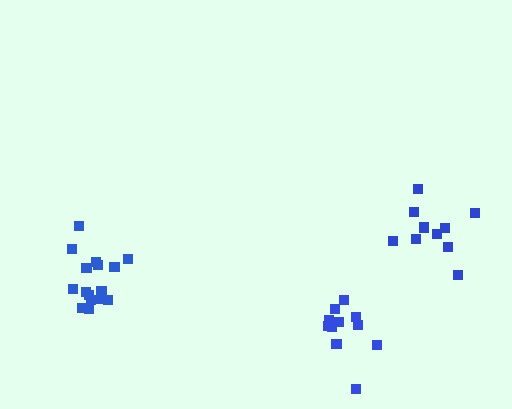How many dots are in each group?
Group 1: 11 dots, Group 2: 10 dots, Group 3: 16 dots (37 total).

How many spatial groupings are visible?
There are 3 spatial groupings.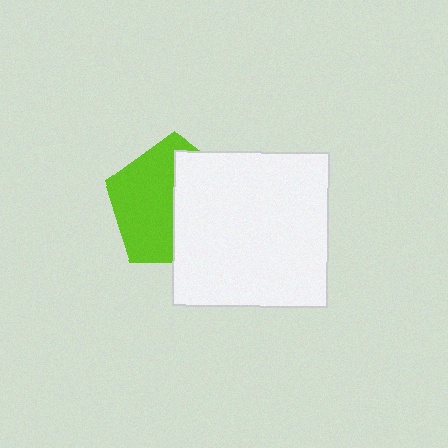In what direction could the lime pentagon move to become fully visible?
The lime pentagon could move left. That would shift it out from behind the white square entirely.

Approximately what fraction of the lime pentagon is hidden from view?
Roughly 48% of the lime pentagon is hidden behind the white square.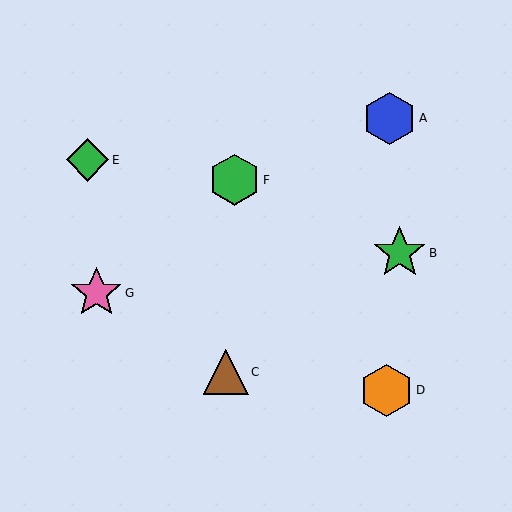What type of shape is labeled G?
Shape G is a pink star.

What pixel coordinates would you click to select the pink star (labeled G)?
Click at (96, 293) to select the pink star G.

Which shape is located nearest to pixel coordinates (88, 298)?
The pink star (labeled G) at (96, 293) is nearest to that location.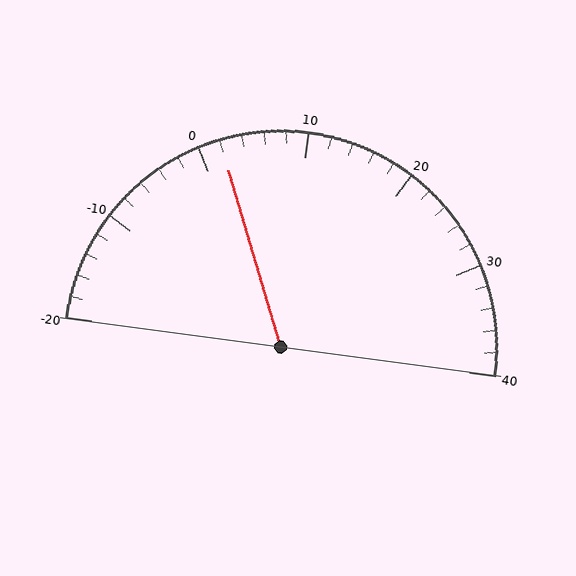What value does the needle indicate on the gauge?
The needle indicates approximately 2.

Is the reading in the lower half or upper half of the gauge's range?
The reading is in the lower half of the range (-20 to 40).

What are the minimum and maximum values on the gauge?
The gauge ranges from -20 to 40.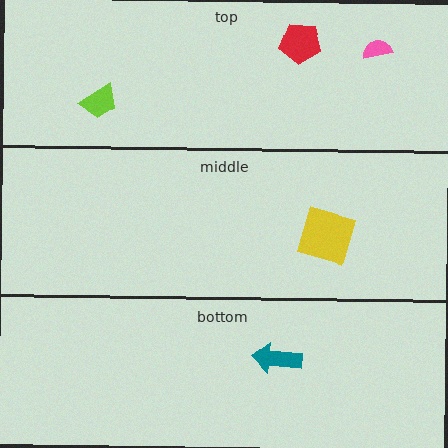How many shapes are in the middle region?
1.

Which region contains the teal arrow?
The bottom region.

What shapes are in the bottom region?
The teal arrow.